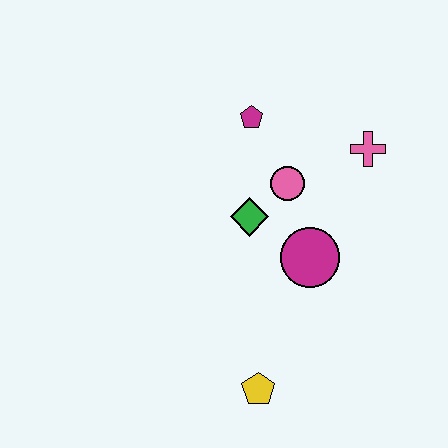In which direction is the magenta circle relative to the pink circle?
The magenta circle is below the pink circle.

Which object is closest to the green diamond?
The pink circle is closest to the green diamond.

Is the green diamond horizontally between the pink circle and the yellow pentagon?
No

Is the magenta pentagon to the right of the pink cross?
No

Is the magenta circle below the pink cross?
Yes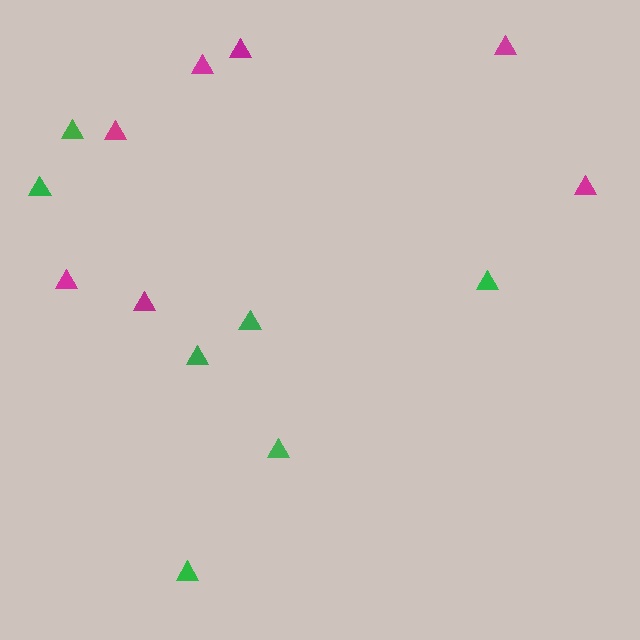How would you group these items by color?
There are 2 groups: one group of green triangles (7) and one group of magenta triangles (7).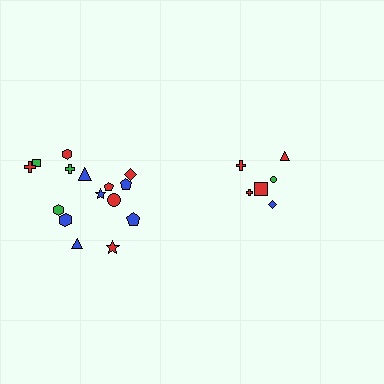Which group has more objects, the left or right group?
The left group.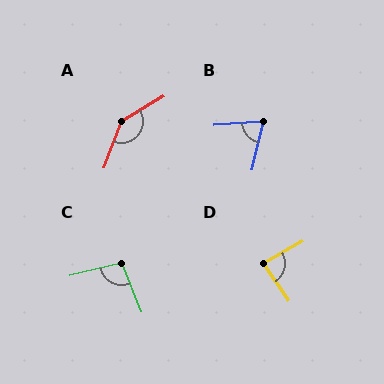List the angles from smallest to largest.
B (72°), D (85°), C (99°), A (141°).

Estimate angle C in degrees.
Approximately 99 degrees.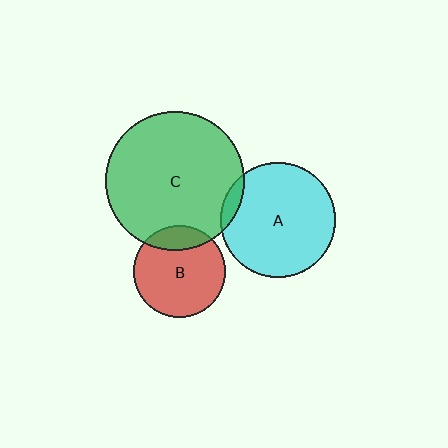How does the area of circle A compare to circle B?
Approximately 1.6 times.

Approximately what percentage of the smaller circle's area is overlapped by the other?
Approximately 5%.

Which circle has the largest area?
Circle C (green).